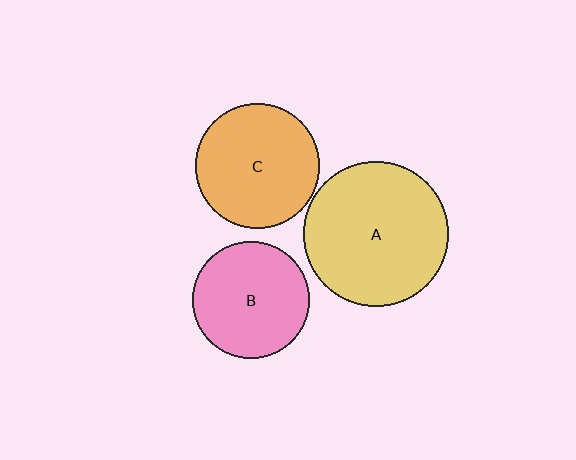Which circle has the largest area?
Circle A (yellow).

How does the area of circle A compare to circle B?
Approximately 1.5 times.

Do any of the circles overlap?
No, none of the circles overlap.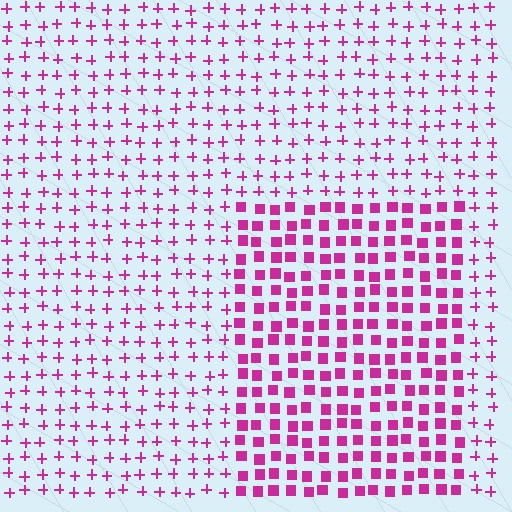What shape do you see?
I see a rectangle.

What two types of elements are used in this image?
The image uses squares inside the rectangle region and plus signs outside it.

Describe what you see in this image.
The image is filled with small magenta elements arranged in a uniform grid. A rectangle-shaped region contains squares, while the surrounding area contains plus signs. The boundary is defined purely by the change in element shape.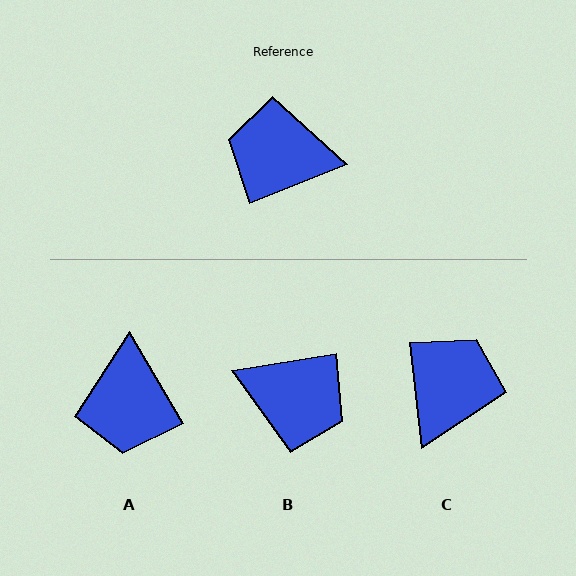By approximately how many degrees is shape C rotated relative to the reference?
Approximately 105 degrees clockwise.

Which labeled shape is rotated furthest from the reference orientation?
B, about 167 degrees away.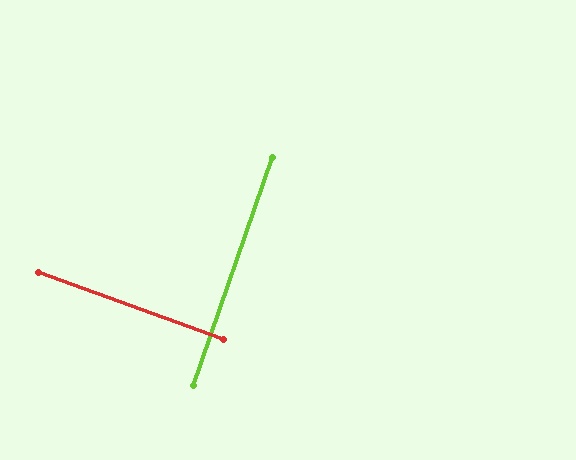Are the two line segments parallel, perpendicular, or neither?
Perpendicular — they meet at approximately 89°.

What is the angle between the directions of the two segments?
Approximately 89 degrees.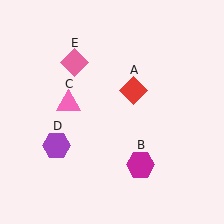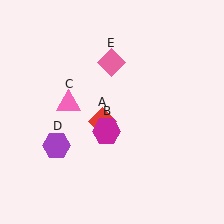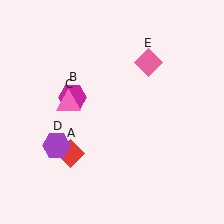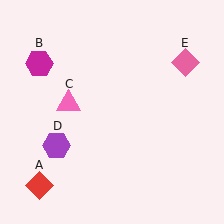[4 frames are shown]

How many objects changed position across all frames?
3 objects changed position: red diamond (object A), magenta hexagon (object B), pink diamond (object E).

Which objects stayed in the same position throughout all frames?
Pink triangle (object C) and purple hexagon (object D) remained stationary.